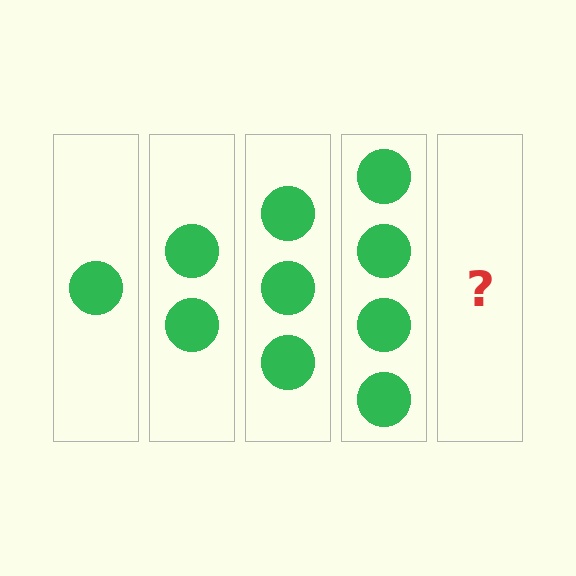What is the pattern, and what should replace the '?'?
The pattern is that each step adds one more circle. The '?' should be 5 circles.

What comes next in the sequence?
The next element should be 5 circles.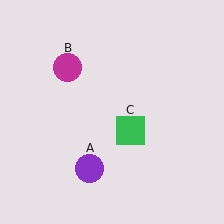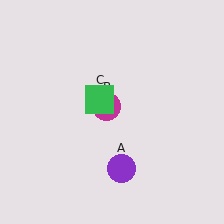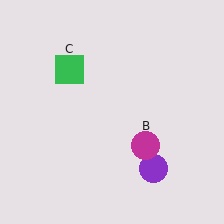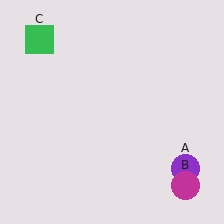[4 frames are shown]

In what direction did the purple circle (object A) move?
The purple circle (object A) moved right.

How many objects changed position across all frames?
3 objects changed position: purple circle (object A), magenta circle (object B), green square (object C).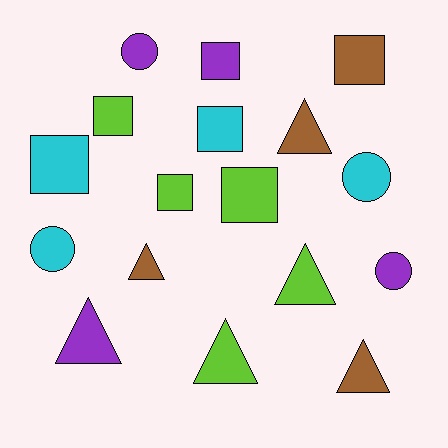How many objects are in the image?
There are 17 objects.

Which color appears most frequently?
Lime, with 5 objects.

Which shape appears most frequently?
Square, with 7 objects.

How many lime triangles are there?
There are 2 lime triangles.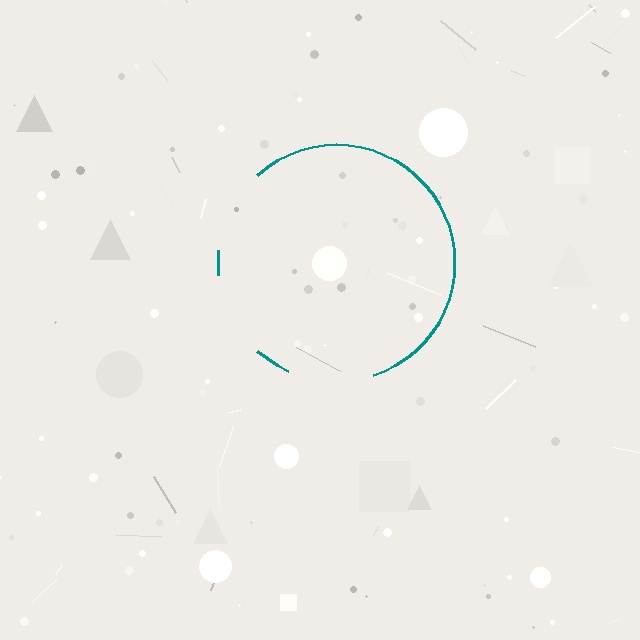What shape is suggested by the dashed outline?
The dashed outline suggests a circle.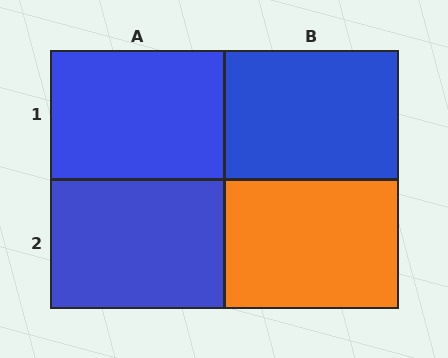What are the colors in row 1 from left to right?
Blue, blue.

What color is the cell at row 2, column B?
Orange.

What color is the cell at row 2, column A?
Blue.